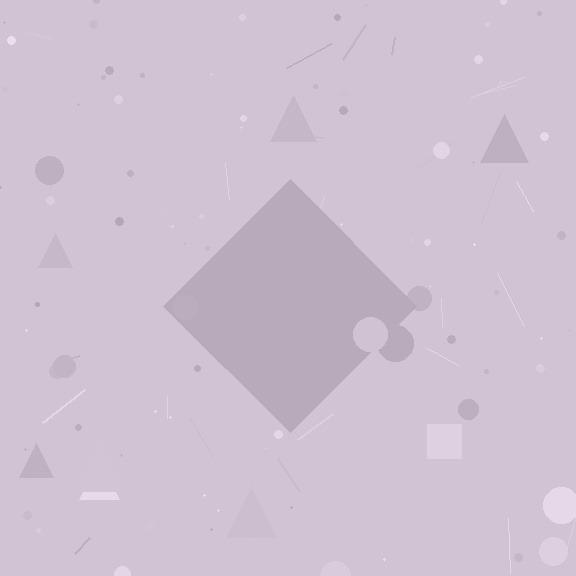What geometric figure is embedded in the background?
A diamond is embedded in the background.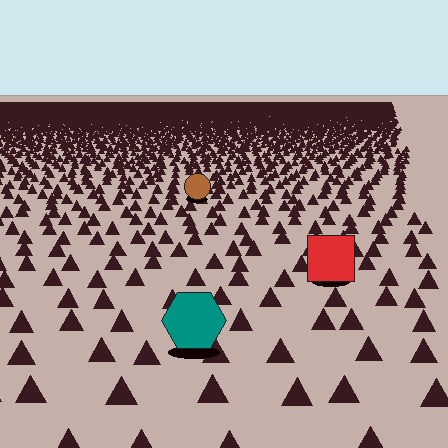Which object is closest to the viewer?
The teal hexagon is closest. The texture marks near it are larger and more spread out.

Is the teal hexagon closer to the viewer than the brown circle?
Yes. The teal hexagon is closer — you can tell from the texture gradient: the ground texture is coarser near it.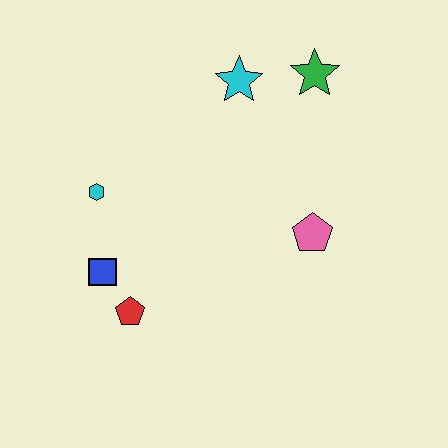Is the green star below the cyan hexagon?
No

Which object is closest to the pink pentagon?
The green star is closest to the pink pentagon.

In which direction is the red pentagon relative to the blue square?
The red pentagon is below the blue square.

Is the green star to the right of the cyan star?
Yes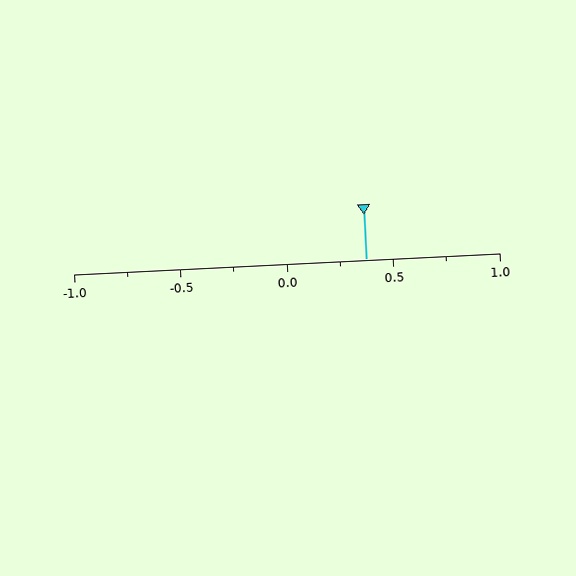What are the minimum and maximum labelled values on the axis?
The axis runs from -1.0 to 1.0.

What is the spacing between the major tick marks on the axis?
The major ticks are spaced 0.5 apart.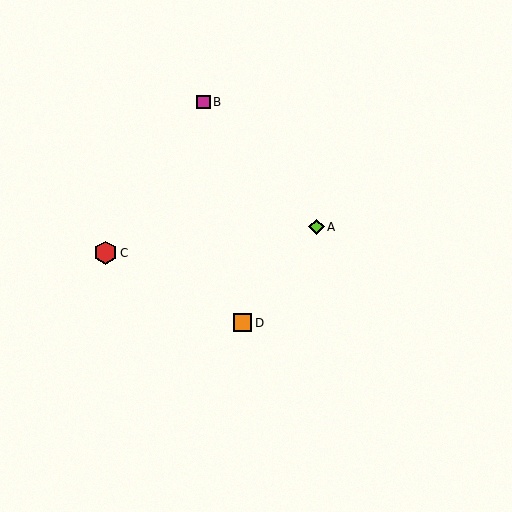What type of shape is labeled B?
Shape B is a magenta square.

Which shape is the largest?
The red hexagon (labeled C) is the largest.